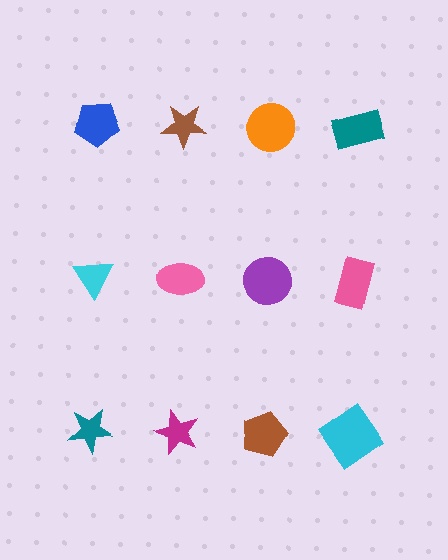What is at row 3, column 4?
A cyan diamond.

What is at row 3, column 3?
A brown pentagon.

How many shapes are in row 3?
4 shapes.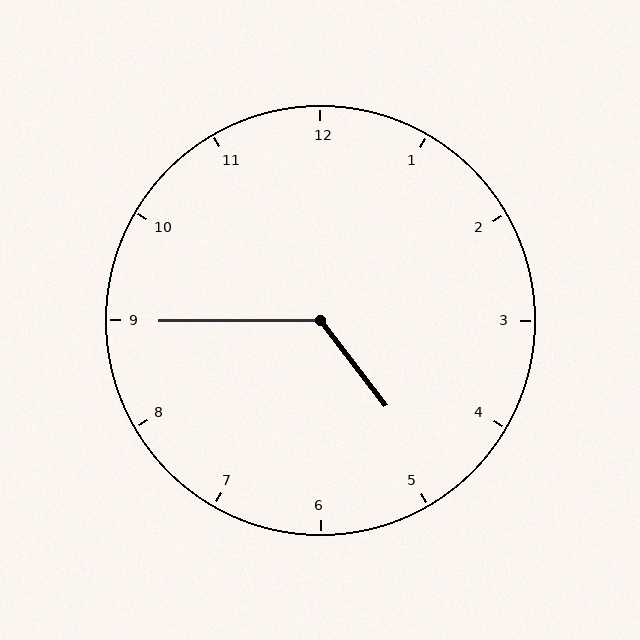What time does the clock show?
4:45.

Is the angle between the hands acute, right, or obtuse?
It is obtuse.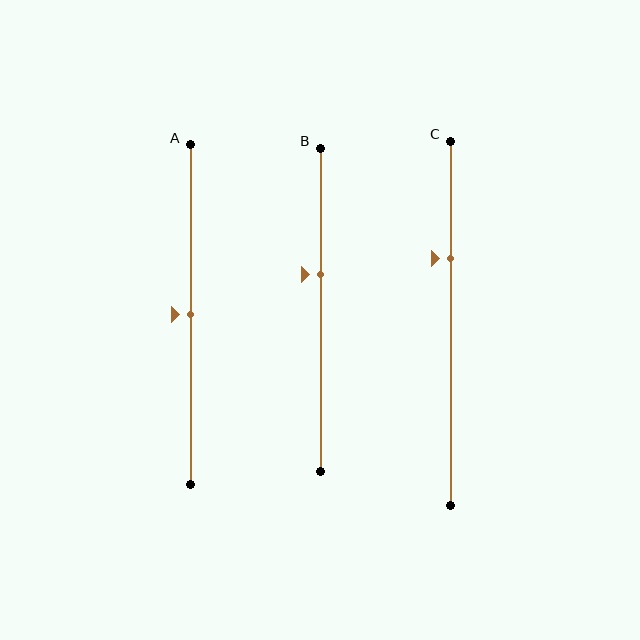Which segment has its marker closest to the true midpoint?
Segment A has its marker closest to the true midpoint.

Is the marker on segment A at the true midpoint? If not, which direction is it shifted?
Yes, the marker on segment A is at the true midpoint.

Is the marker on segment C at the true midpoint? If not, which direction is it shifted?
No, the marker on segment C is shifted upward by about 18% of the segment length.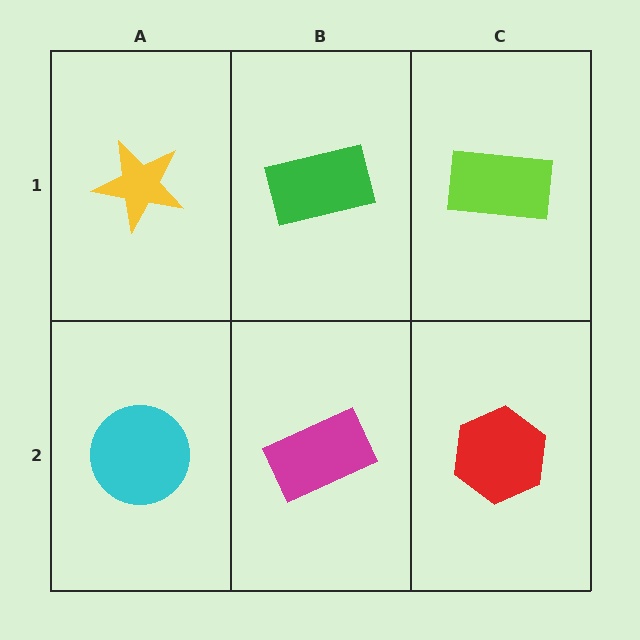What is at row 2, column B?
A magenta rectangle.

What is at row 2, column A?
A cyan circle.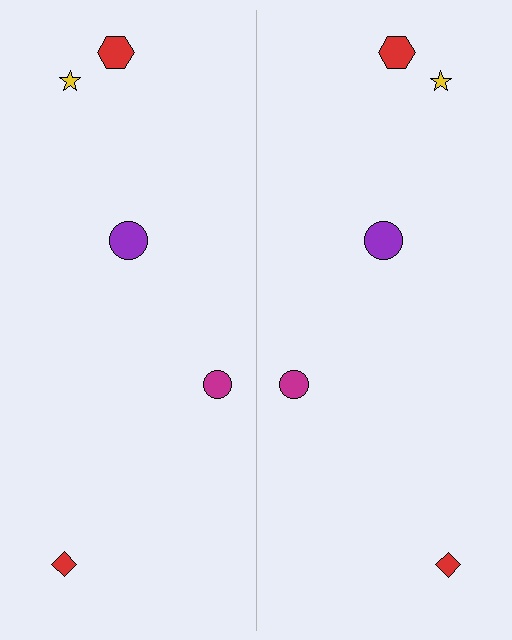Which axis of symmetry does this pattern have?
The pattern has a vertical axis of symmetry running through the center of the image.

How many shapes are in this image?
There are 10 shapes in this image.